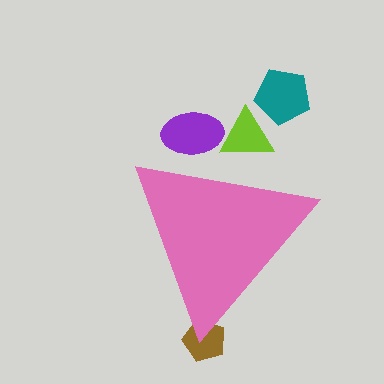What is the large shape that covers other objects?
A pink triangle.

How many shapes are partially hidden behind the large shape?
3 shapes are partially hidden.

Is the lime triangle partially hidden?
Yes, the lime triangle is partially hidden behind the pink triangle.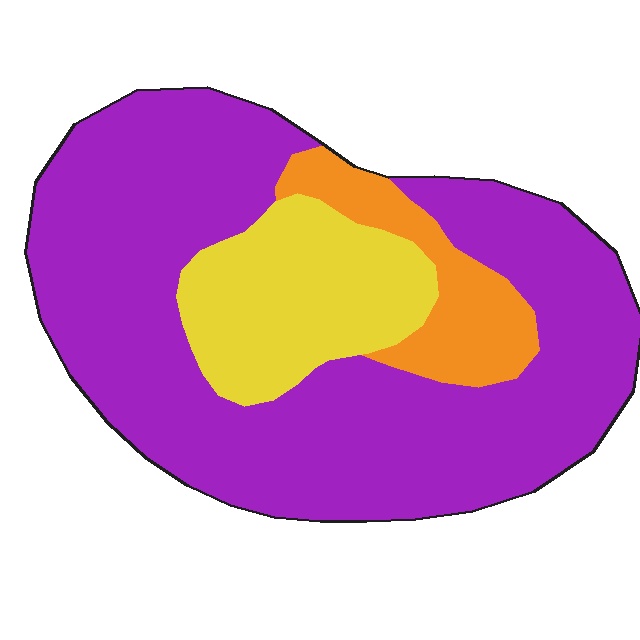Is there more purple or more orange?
Purple.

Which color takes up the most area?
Purple, at roughly 70%.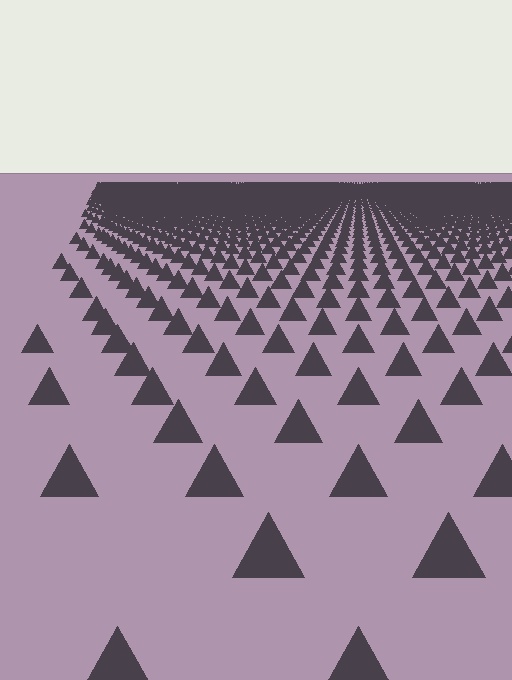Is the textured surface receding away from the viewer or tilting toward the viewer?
The surface is receding away from the viewer. Texture elements get smaller and denser toward the top.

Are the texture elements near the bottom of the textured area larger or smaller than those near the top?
Larger. Near the bottom, elements are closer to the viewer and appear at a bigger on-screen size.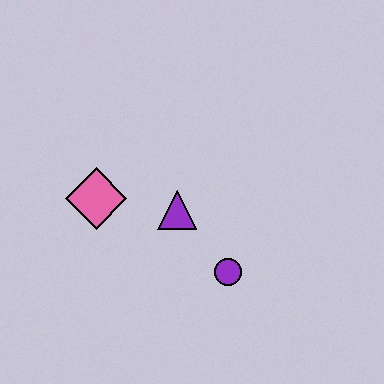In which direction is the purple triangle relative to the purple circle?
The purple triangle is above the purple circle.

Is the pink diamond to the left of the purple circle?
Yes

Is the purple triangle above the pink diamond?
No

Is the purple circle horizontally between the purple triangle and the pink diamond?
No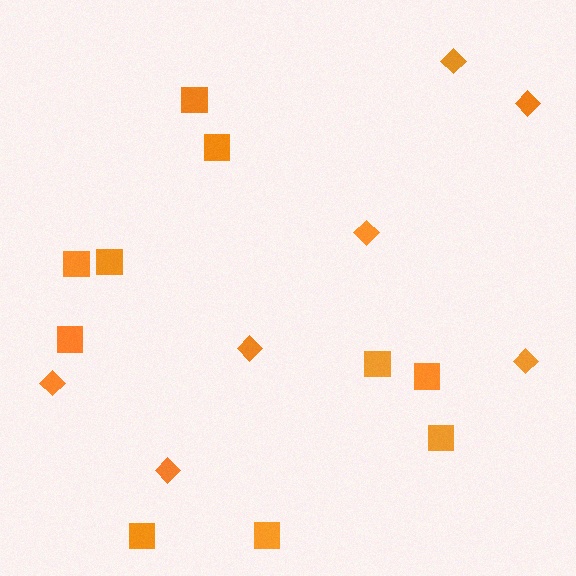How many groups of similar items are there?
There are 2 groups: one group of squares (10) and one group of diamonds (7).